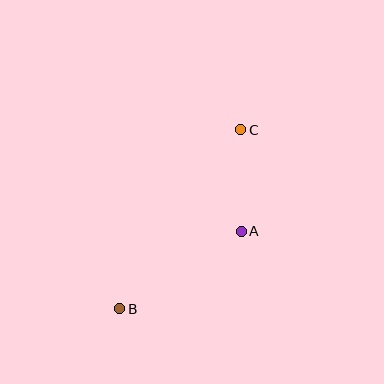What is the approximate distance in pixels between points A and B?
The distance between A and B is approximately 144 pixels.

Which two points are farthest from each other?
Points B and C are farthest from each other.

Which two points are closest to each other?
Points A and C are closest to each other.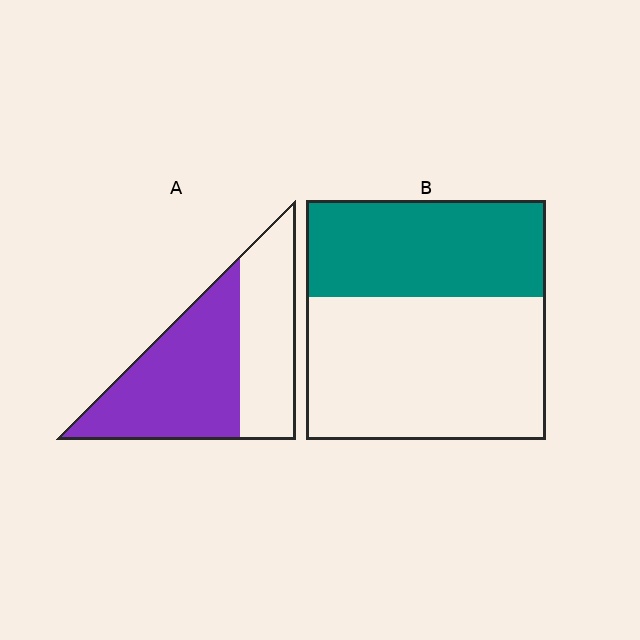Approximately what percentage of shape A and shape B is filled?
A is approximately 60% and B is approximately 40%.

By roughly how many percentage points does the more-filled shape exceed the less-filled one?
By roughly 20 percentage points (A over B).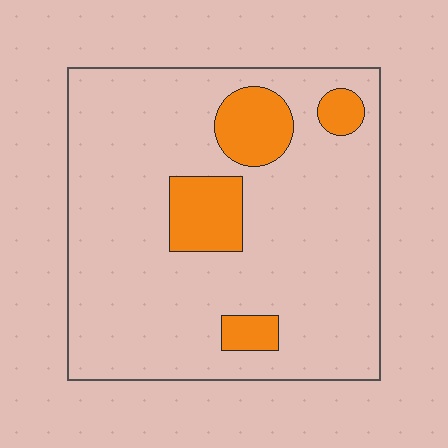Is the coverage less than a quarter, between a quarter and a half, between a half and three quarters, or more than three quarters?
Less than a quarter.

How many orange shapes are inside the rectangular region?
4.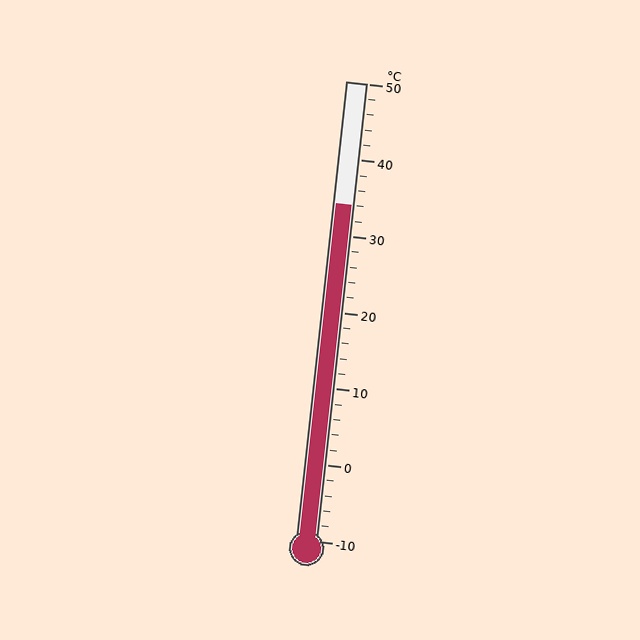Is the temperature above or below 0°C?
The temperature is above 0°C.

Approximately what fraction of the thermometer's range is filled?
The thermometer is filled to approximately 75% of its range.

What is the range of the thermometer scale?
The thermometer scale ranges from -10°C to 50°C.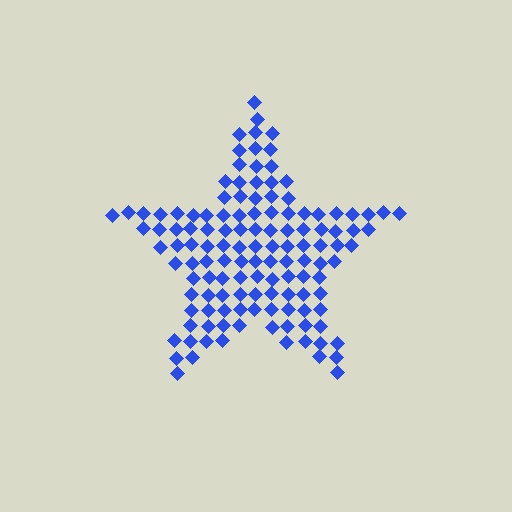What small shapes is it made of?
It is made of small diamonds.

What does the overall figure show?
The overall figure shows a star.